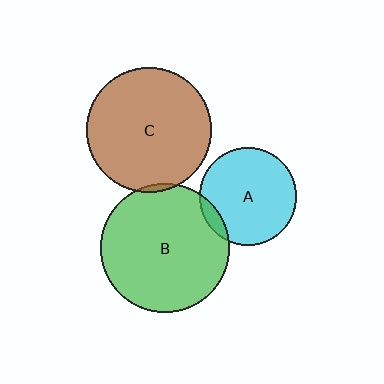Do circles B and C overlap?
Yes.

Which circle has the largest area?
Circle B (green).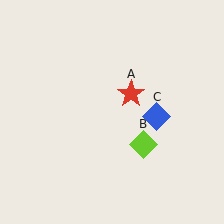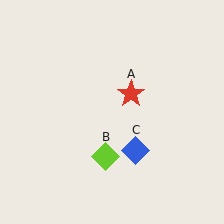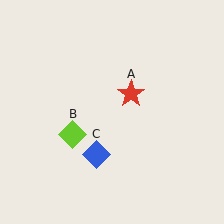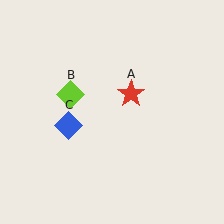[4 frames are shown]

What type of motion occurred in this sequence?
The lime diamond (object B), blue diamond (object C) rotated clockwise around the center of the scene.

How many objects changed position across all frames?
2 objects changed position: lime diamond (object B), blue diamond (object C).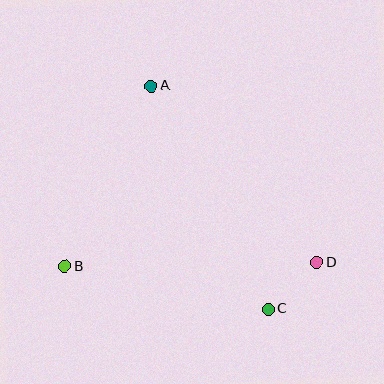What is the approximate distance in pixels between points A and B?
The distance between A and B is approximately 200 pixels.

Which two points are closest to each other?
Points C and D are closest to each other.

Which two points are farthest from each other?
Points A and C are farthest from each other.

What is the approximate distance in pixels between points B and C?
The distance between B and C is approximately 208 pixels.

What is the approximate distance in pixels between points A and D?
The distance between A and D is approximately 243 pixels.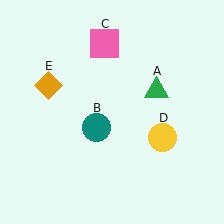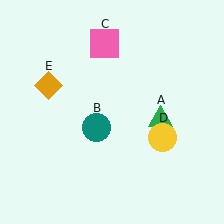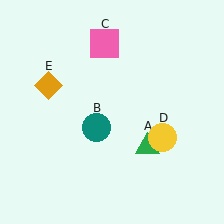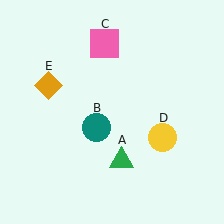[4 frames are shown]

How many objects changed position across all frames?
1 object changed position: green triangle (object A).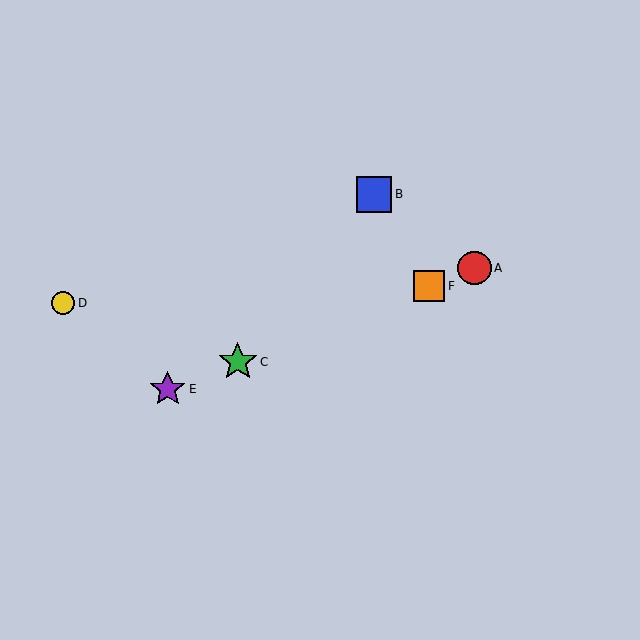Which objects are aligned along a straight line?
Objects A, C, E, F are aligned along a straight line.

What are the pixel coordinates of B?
Object B is at (374, 194).